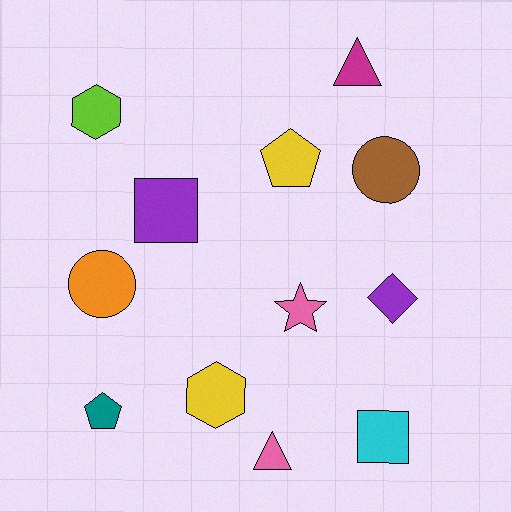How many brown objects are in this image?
There is 1 brown object.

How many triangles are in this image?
There are 2 triangles.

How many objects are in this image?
There are 12 objects.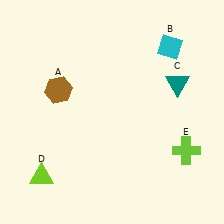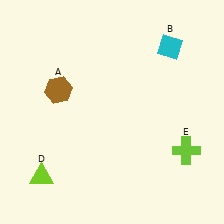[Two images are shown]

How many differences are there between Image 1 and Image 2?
There is 1 difference between the two images.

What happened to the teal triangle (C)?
The teal triangle (C) was removed in Image 2. It was in the top-right area of Image 1.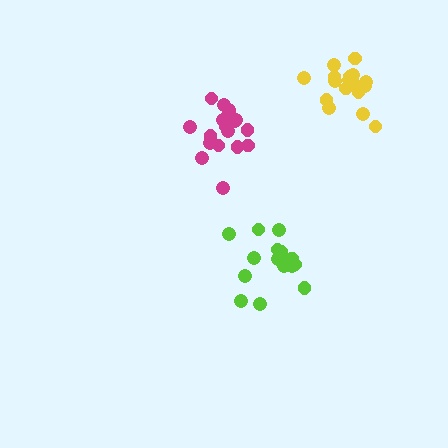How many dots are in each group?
Group 1: 18 dots, Group 2: 15 dots, Group 3: 18 dots (51 total).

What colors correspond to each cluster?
The clusters are colored: magenta, lime, yellow.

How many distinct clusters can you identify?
There are 3 distinct clusters.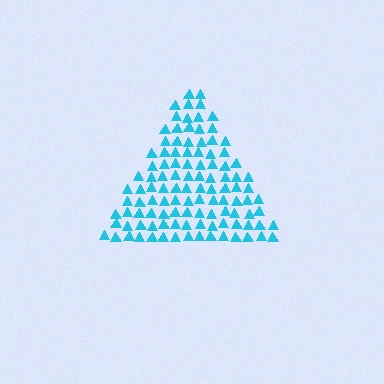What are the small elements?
The small elements are triangles.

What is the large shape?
The large shape is a triangle.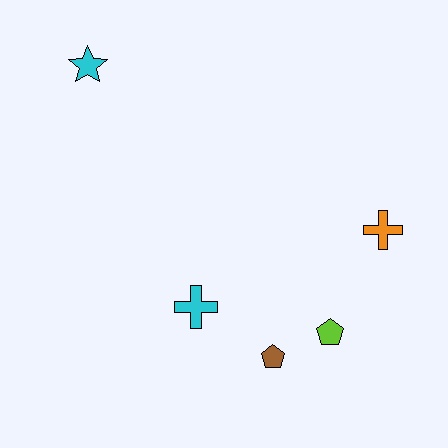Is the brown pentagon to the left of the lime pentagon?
Yes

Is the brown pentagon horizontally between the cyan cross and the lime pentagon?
Yes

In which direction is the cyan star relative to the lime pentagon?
The cyan star is above the lime pentagon.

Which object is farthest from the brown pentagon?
The cyan star is farthest from the brown pentagon.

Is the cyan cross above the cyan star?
No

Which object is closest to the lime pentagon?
The brown pentagon is closest to the lime pentagon.